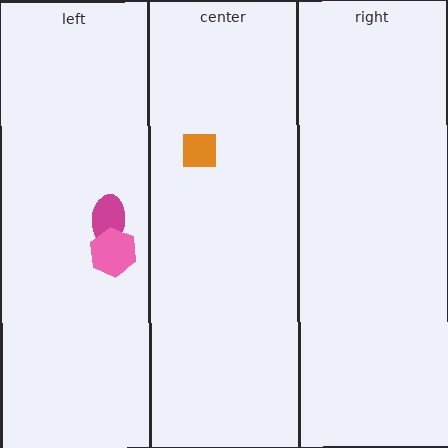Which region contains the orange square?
The center region.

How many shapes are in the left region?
2.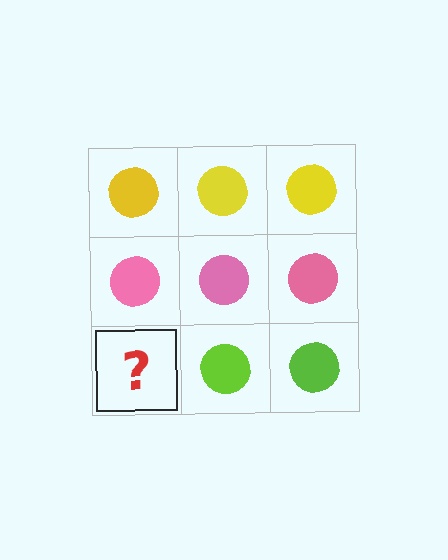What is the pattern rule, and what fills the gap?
The rule is that each row has a consistent color. The gap should be filled with a lime circle.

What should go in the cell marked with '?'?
The missing cell should contain a lime circle.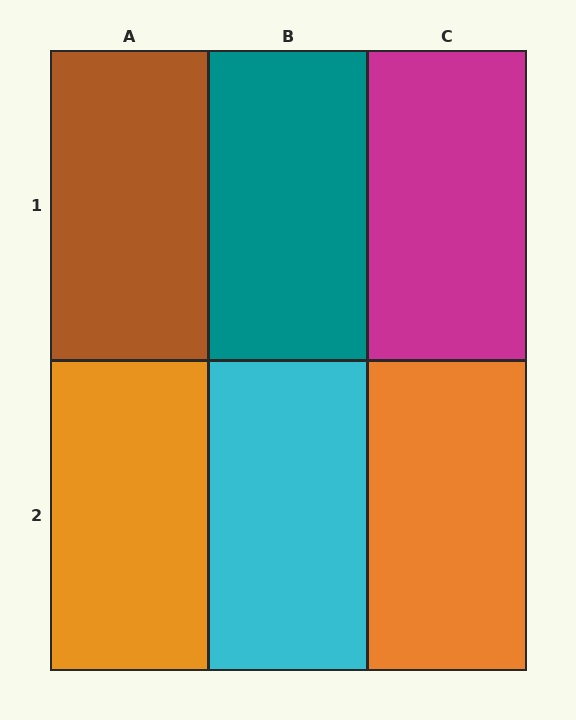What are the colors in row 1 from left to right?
Brown, teal, magenta.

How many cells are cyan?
1 cell is cyan.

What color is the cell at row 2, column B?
Cyan.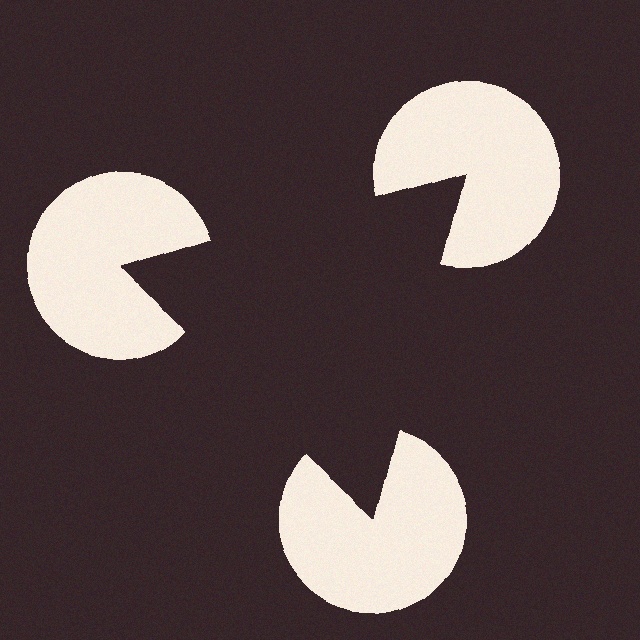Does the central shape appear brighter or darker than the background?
It typically appears slightly darker than the background, even though no actual brightness change is drawn.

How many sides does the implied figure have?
3 sides.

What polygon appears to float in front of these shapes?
An illusory triangle — its edges are inferred from the aligned wedge cuts in the pac-man discs, not physically drawn.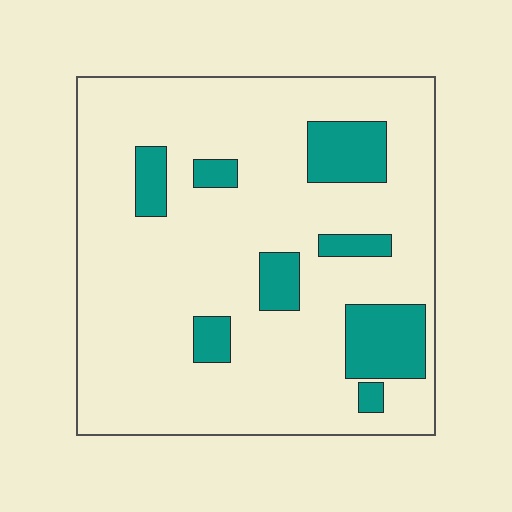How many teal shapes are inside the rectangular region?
8.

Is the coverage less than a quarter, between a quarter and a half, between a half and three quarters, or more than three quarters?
Less than a quarter.